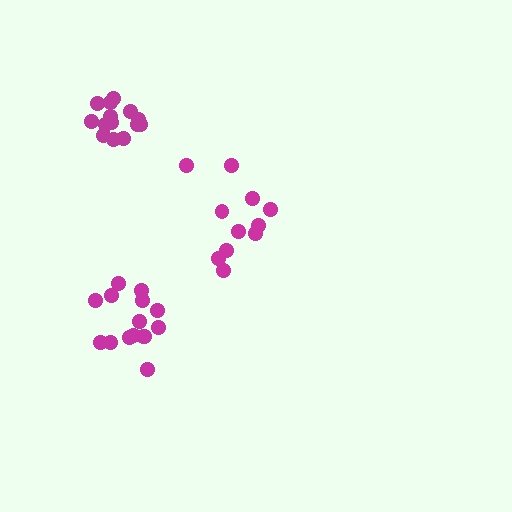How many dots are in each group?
Group 1: 15 dots, Group 2: 14 dots, Group 3: 11 dots (40 total).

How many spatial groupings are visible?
There are 3 spatial groupings.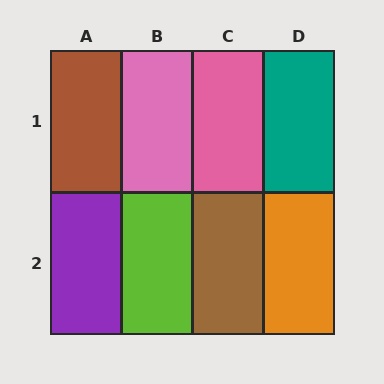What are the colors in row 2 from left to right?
Purple, lime, brown, orange.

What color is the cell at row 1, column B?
Pink.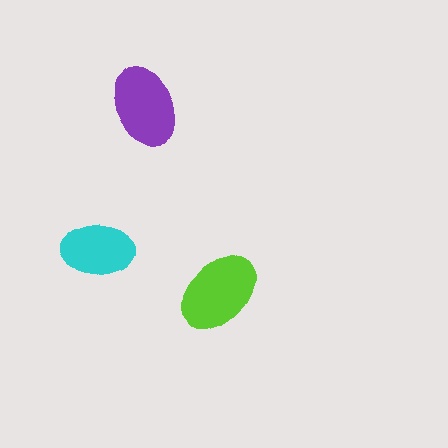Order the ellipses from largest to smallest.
the lime one, the purple one, the cyan one.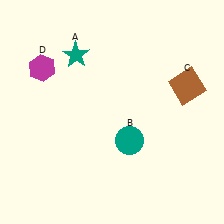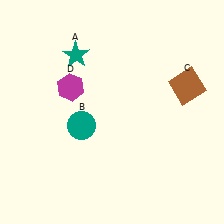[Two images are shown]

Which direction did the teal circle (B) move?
The teal circle (B) moved left.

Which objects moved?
The objects that moved are: the teal circle (B), the magenta hexagon (D).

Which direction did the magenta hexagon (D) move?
The magenta hexagon (D) moved right.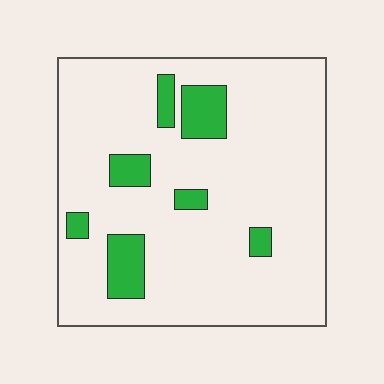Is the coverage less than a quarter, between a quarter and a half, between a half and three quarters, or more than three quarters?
Less than a quarter.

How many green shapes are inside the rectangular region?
7.